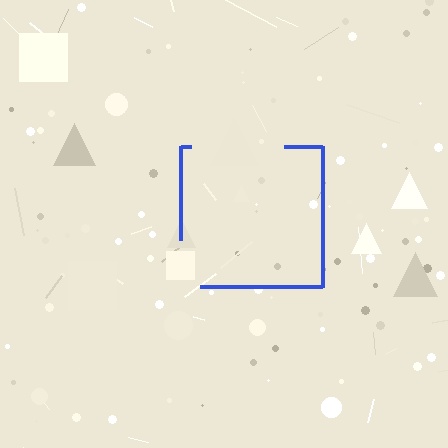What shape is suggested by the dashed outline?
The dashed outline suggests a square.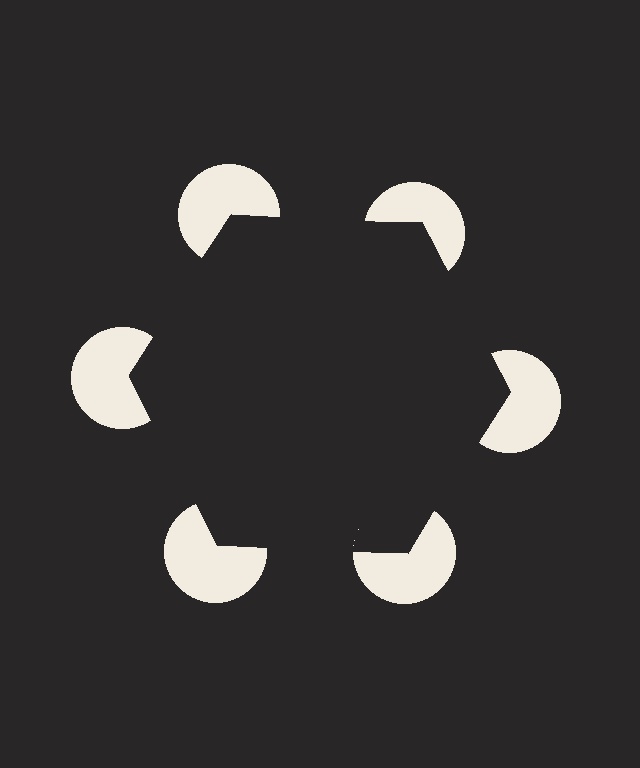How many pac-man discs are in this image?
There are 6 — one at each vertex of the illusory hexagon.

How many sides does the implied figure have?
6 sides.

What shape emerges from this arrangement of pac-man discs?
An illusory hexagon — its edges are inferred from the aligned wedge cuts in the pac-man discs, not physically drawn.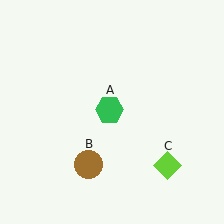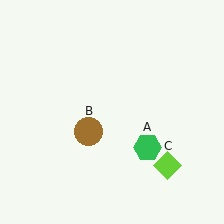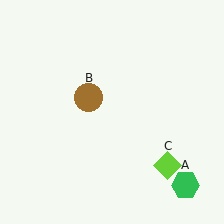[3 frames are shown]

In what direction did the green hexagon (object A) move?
The green hexagon (object A) moved down and to the right.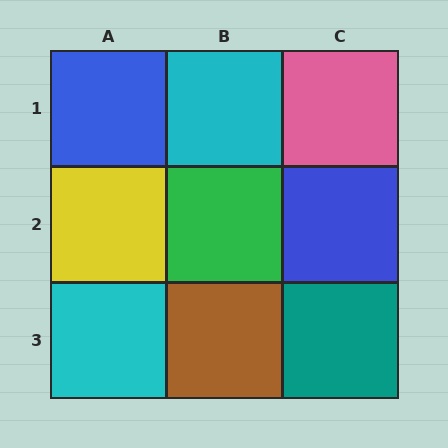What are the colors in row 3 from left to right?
Cyan, brown, teal.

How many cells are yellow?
1 cell is yellow.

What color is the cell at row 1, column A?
Blue.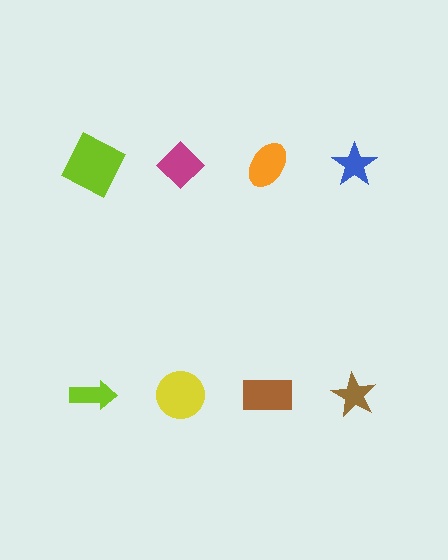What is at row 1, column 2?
A magenta diamond.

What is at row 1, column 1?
A lime square.